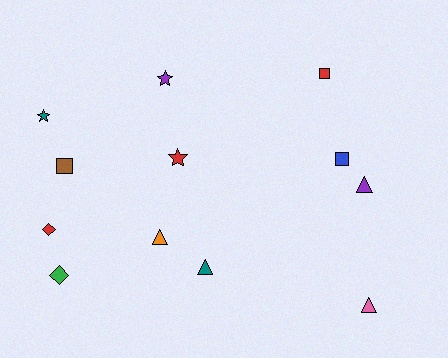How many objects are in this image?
There are 12 objects.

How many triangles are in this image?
There are 4 triangles.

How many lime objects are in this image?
There are no lime objects.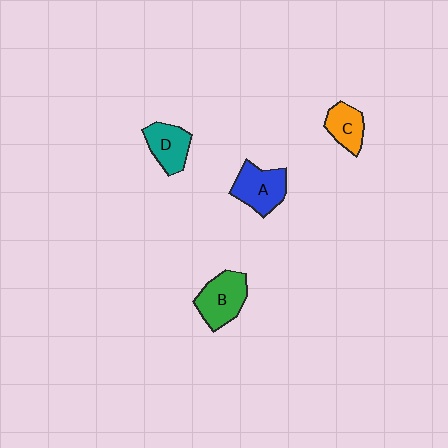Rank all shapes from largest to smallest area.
From largest to smallest: B (green), A (blue), D (teal), C (orange).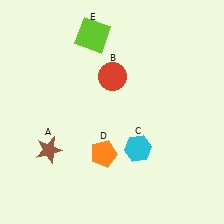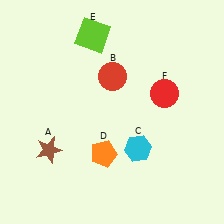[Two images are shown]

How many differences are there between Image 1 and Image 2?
There is 1 difference between the two images.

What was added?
A red circle (F) was added in Image 2.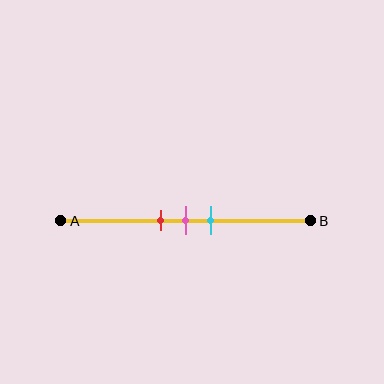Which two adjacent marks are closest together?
The red and pink marks are the closest adjacent pair.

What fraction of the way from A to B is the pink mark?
The pink mark is approximately 50% (0.5) of the way from A to B.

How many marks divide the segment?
There are 3 marks dividing the segment.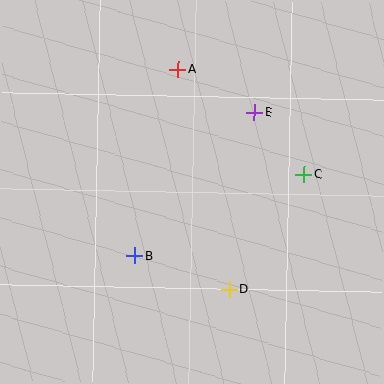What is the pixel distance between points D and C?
The distance between D and C is 136 pixels.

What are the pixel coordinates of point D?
Point D is at (230, 289).